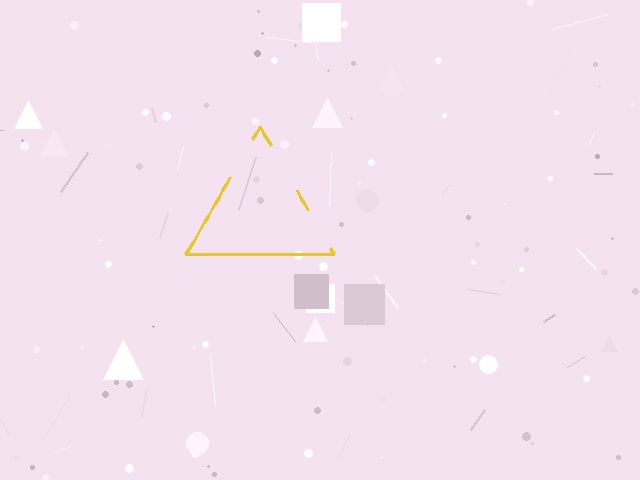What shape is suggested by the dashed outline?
The dashed outline suggests a triangle.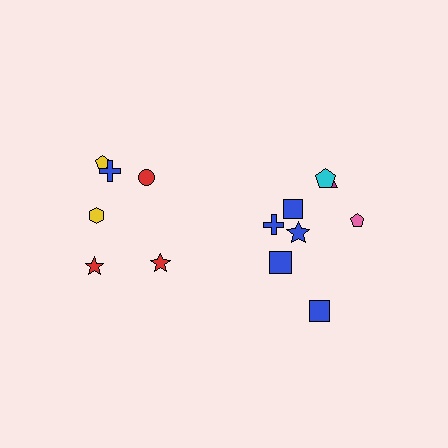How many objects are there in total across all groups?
There are 14 objects.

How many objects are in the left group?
There are 6 objects.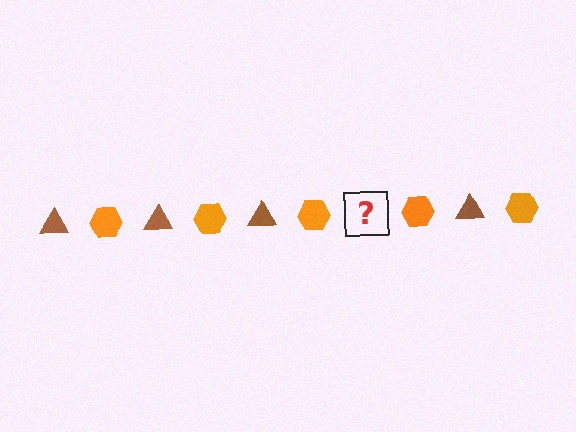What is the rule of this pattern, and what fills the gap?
The rule is that the pattern alternates between brown triangle and orange hexagon. The gap should be filled with a brown triangle.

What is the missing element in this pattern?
The missing element is a brown triangle.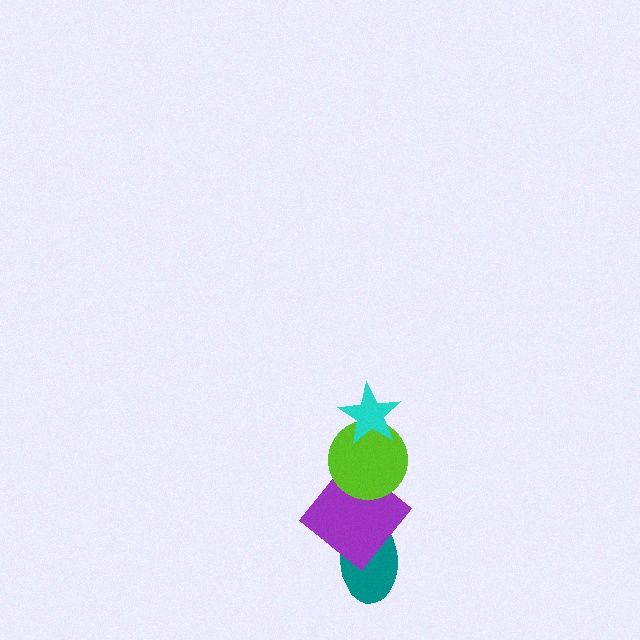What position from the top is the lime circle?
The lime circle is 2nd from the top.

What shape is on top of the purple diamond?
The lime circle is on top of the purple diamond.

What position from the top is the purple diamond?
The purple diamond is 3rd from the top.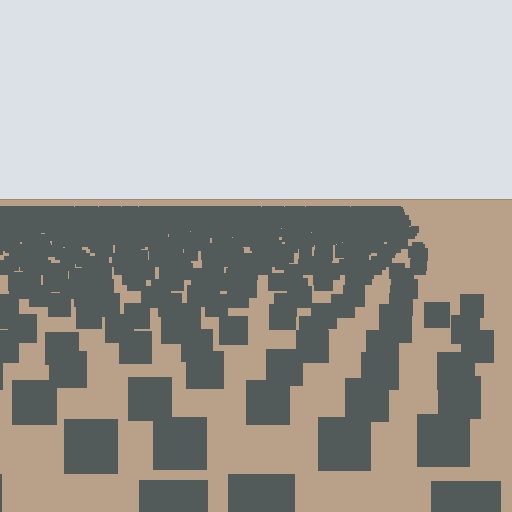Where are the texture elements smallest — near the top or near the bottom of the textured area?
Near the top.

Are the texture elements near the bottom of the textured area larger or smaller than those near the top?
Larger. Near the bottom, elements are closer to the viewer and appear at a bigger on-screen size.